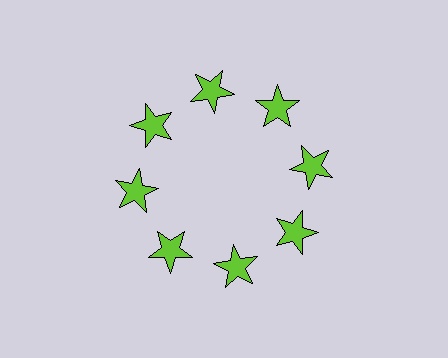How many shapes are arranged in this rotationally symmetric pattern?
There are 8 shapes, arranged in 8 groups of 1.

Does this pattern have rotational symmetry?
Yes, this pattern has 8-fold rotational symmetry. It looks the same after rotating 45 degrees around the center.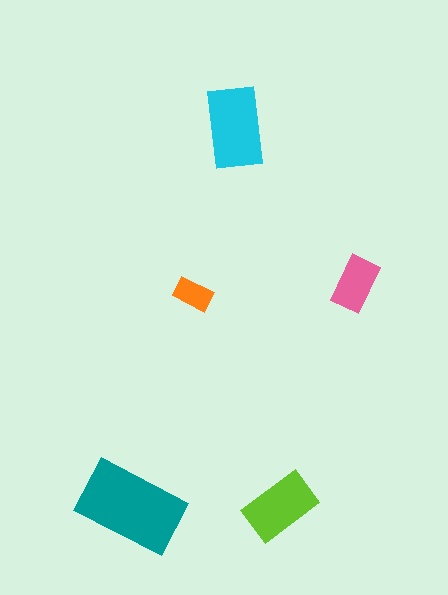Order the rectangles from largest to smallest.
the teal one, the cyan one, the lime one, the pink one, the orange one.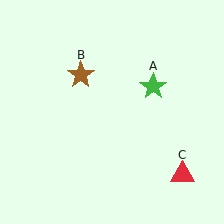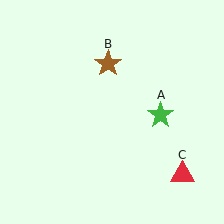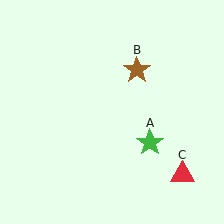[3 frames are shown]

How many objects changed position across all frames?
2 objects changed position: green star (object A), brown star (object B).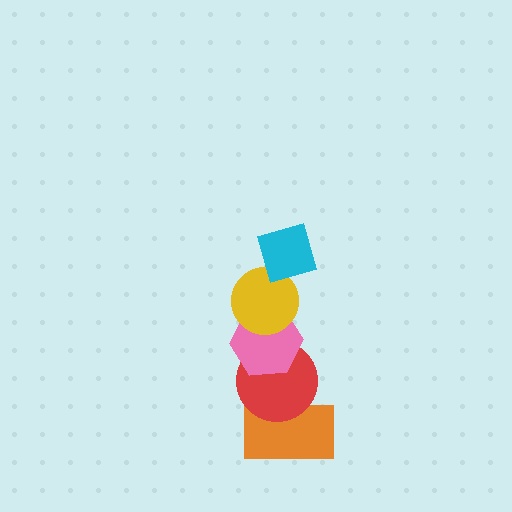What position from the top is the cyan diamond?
The cyan diamond is 1st from the top.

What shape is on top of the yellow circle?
The cyan diamond is on top of the yellow circle.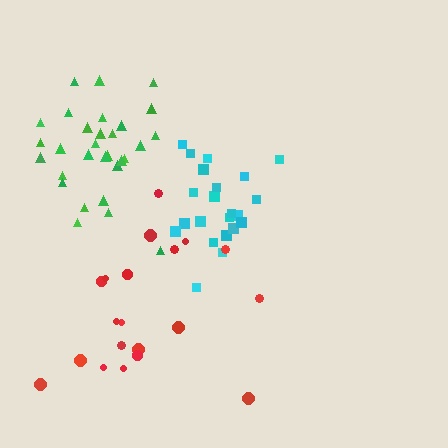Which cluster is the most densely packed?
Green.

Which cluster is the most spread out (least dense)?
Red.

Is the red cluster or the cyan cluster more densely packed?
Cyan.